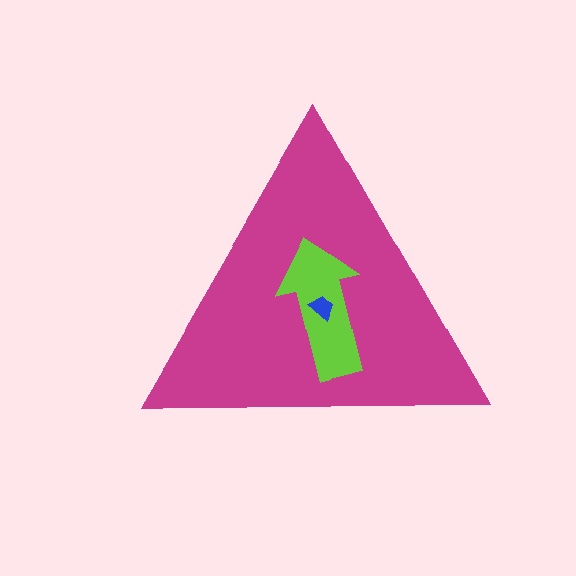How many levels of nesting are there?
3.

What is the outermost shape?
The magenta triangle.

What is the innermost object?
The blue trapezoid.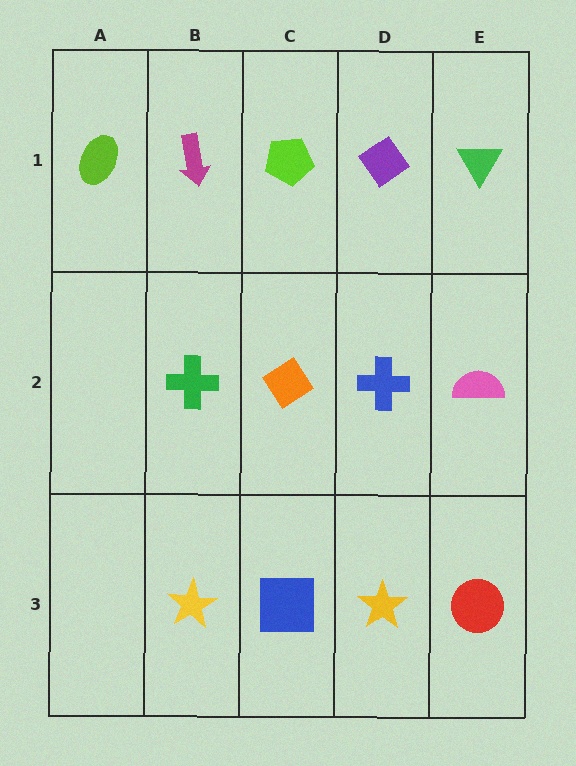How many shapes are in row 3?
4 shapes.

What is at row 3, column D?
A yellow star.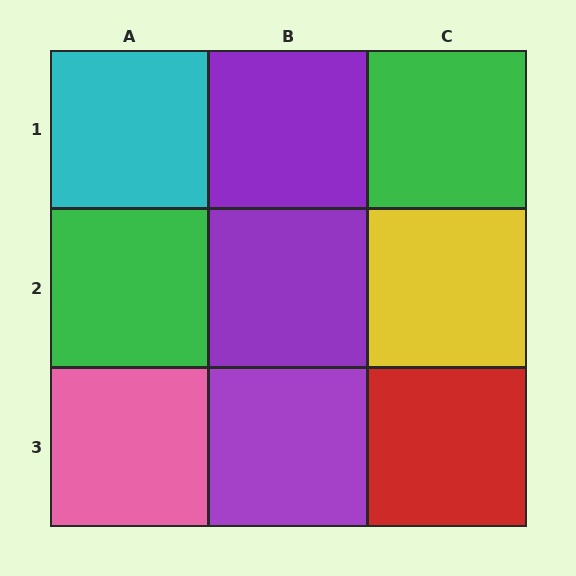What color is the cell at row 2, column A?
Green.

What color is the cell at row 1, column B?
Purple.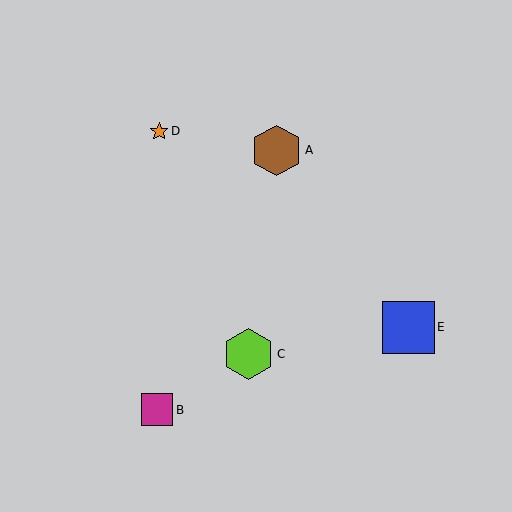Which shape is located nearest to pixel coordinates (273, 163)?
The brown hexagon (labeled A) at (276, 150) is nearest to that location.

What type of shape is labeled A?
Shape A is a brown hexagon.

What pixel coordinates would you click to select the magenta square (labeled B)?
Click at (157, 410) to select the magenta square B.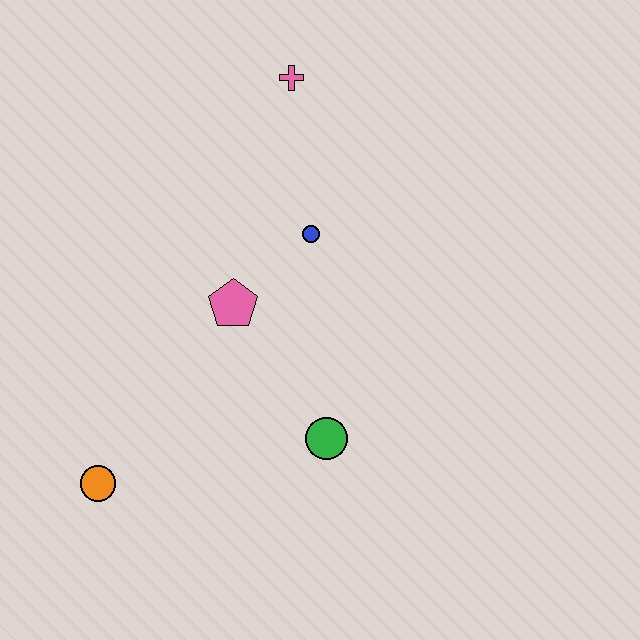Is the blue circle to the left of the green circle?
Yes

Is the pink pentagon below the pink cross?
Yes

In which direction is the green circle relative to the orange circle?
The green circle is to the right of the orange circle.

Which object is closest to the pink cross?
The blue circle is closest to the pink cross.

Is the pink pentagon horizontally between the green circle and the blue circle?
No